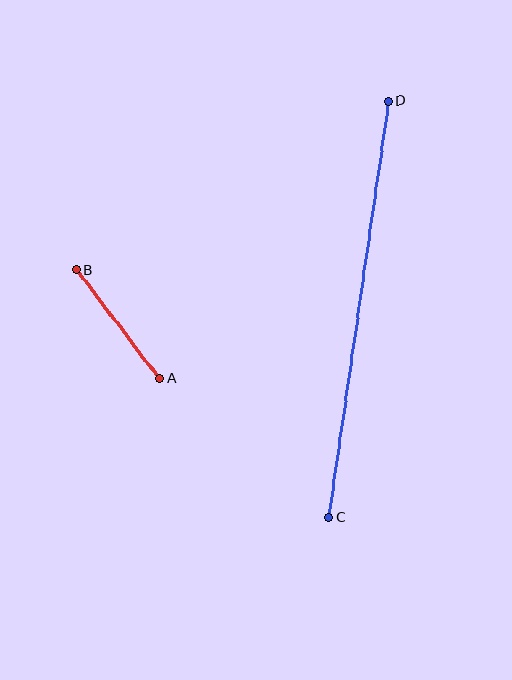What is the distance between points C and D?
The distance is approximately 421 pixels.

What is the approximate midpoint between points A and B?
The midpoint is at approximately (118, 324) pixels.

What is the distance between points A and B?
The distance is approximately 137 pixels.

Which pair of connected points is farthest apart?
Points C and D are farthest apart.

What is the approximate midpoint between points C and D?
The midpoint is at approximately (359, 309) pixels.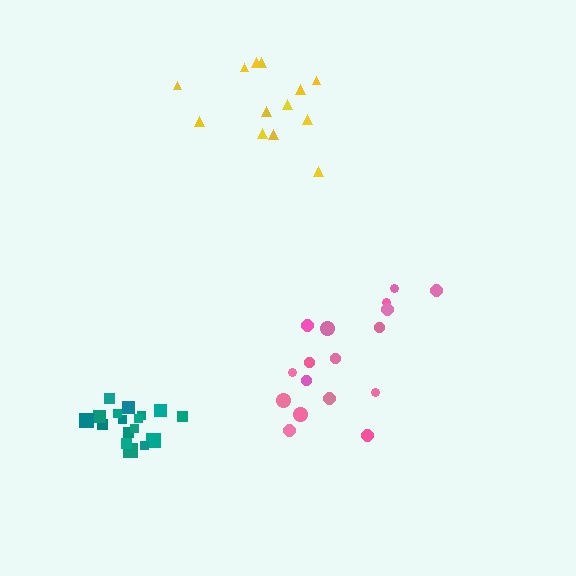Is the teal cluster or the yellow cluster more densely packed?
Teal.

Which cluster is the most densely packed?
Teal.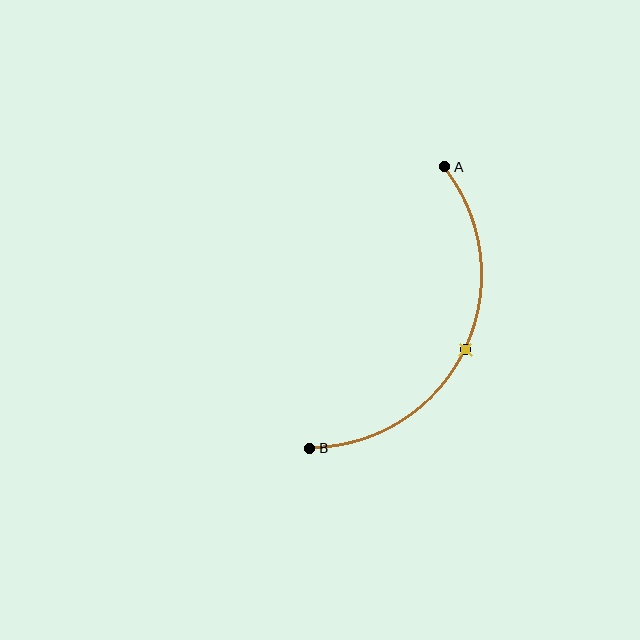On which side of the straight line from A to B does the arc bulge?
The arc bulges to the right of the straight line connecting A and B.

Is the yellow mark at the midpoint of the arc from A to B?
Yes. The yellow mark lies on the arc at equal arc-length from both A and B — it is the arc midpoint.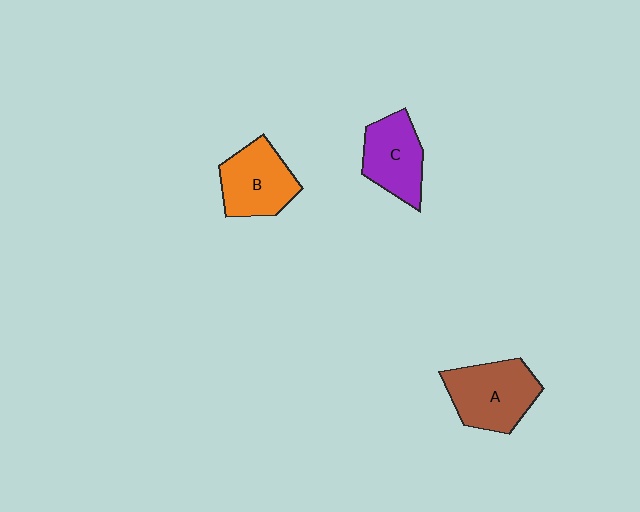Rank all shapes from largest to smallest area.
From largest to smallest: A (brown), B (orange), C (purple).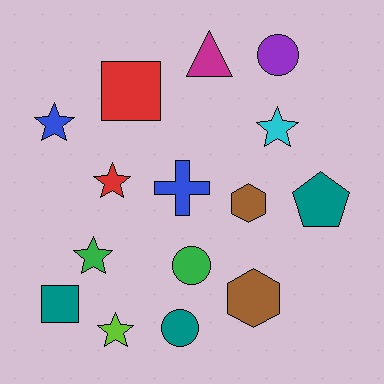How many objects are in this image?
There are 15 objects.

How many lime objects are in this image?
There is 1 lime object.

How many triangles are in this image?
There is 1 triangle.